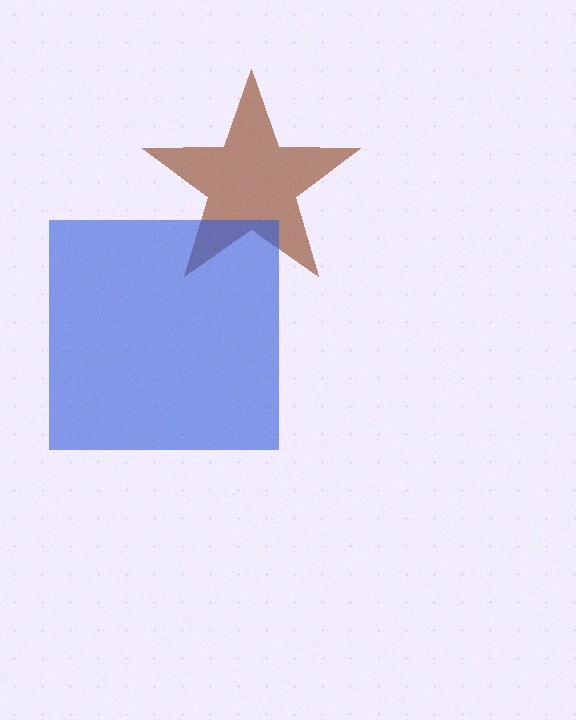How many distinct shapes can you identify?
There are 2 distinct shapes: a brown star, a blue square.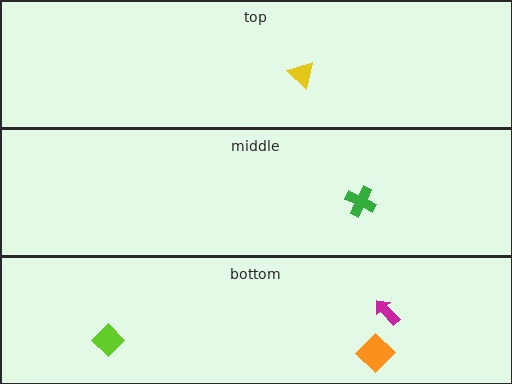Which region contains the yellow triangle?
The top region.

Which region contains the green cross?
The middle region.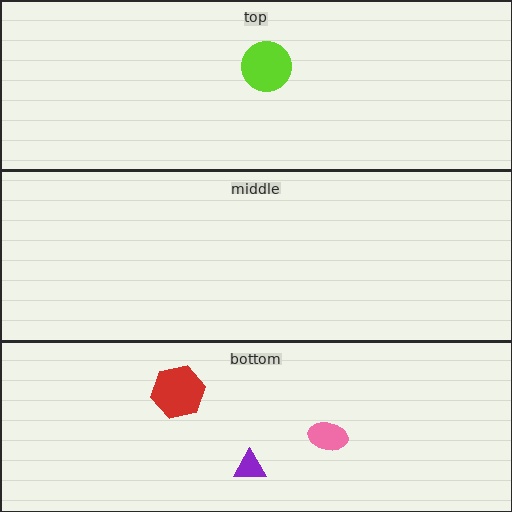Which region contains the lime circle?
The top region.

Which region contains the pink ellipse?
The bottom region.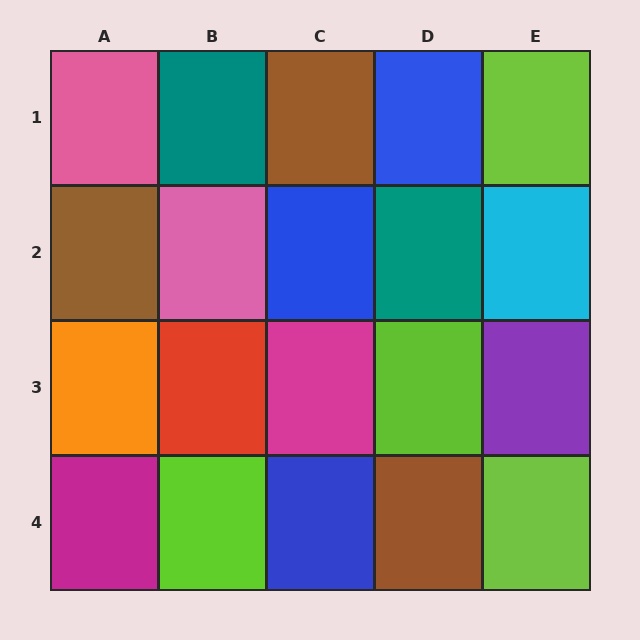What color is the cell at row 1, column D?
Blue.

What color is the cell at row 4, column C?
Blue.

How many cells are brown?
3 cells are brown.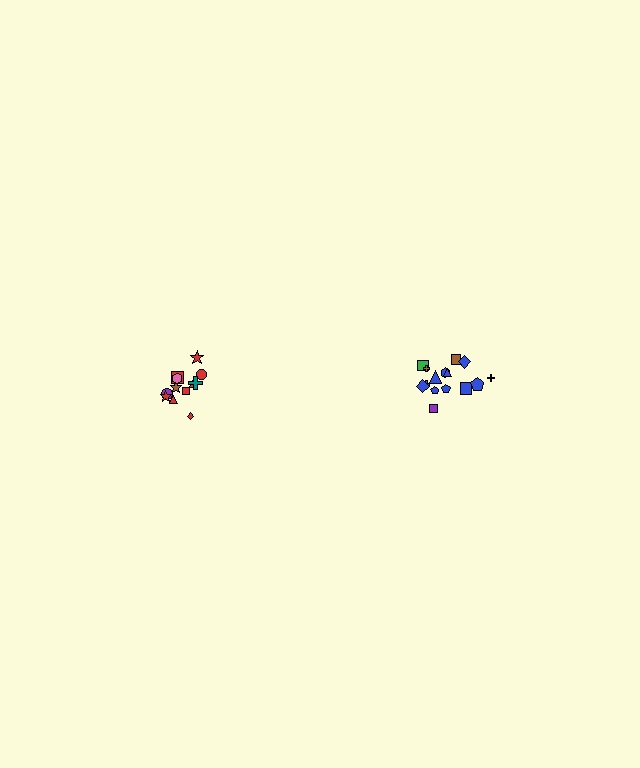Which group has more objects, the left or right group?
The right group.